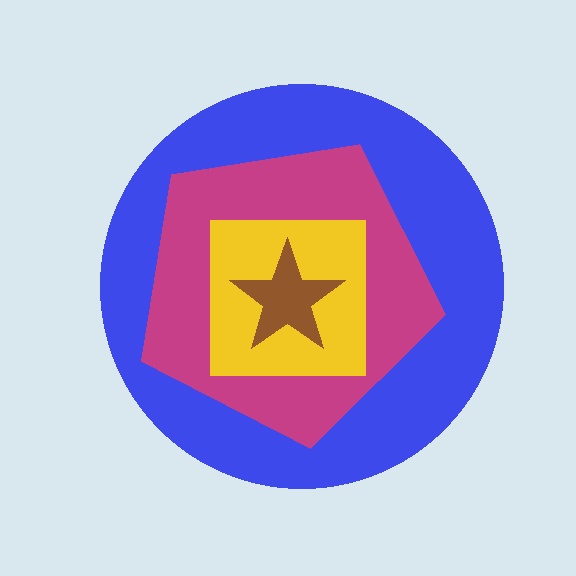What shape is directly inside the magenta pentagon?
The yellow square.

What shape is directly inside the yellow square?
The brown star.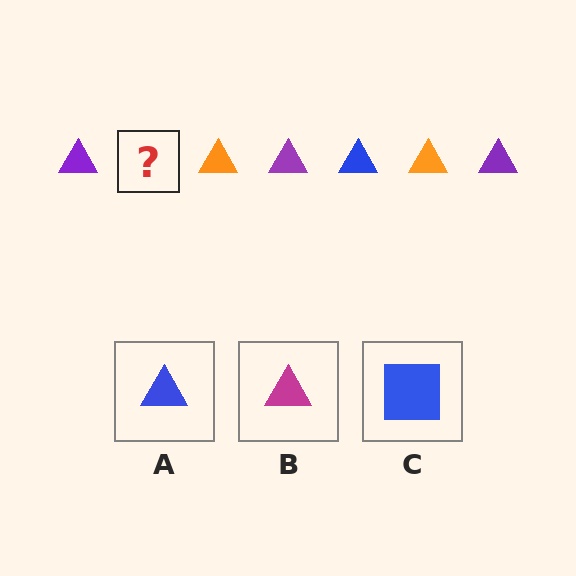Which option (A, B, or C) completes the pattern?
A.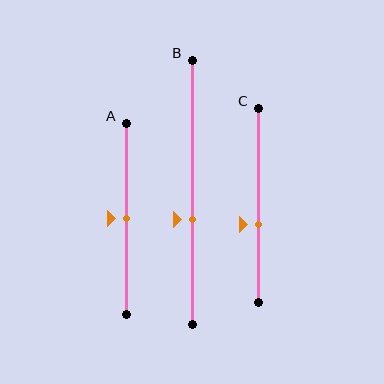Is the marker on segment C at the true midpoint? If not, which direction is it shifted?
No, the marker on segment C is shifted downward by about 10% of the segment length.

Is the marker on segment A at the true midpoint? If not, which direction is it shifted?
Yes, the marker on segment A is at the true midpoint.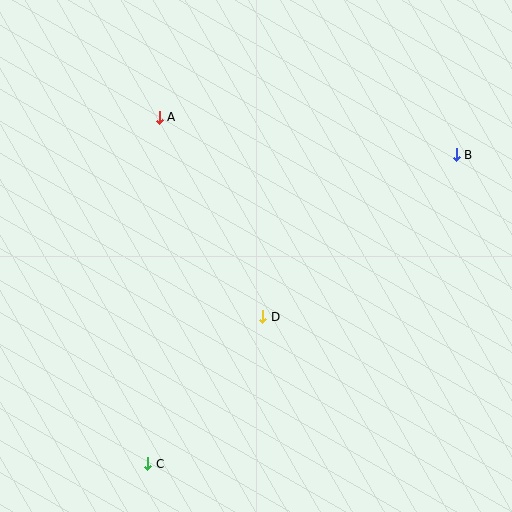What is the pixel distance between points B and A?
The distance between B and A is 299 pixels.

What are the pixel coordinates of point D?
Point D is at (263, 317).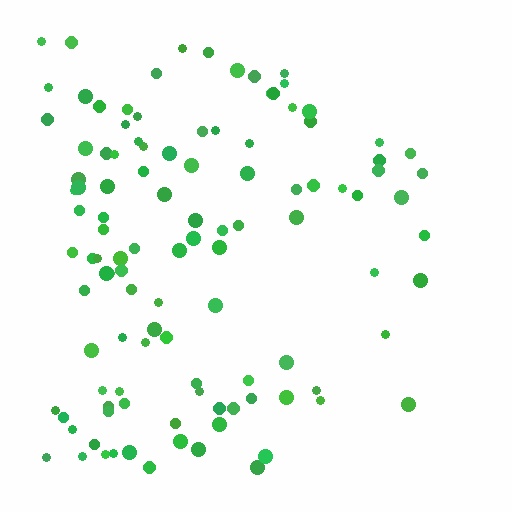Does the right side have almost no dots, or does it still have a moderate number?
Still a moderate number, just noticeably fewer than the left.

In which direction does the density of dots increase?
From right to left, with the left side densest.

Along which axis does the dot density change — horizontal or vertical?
Horizontal.